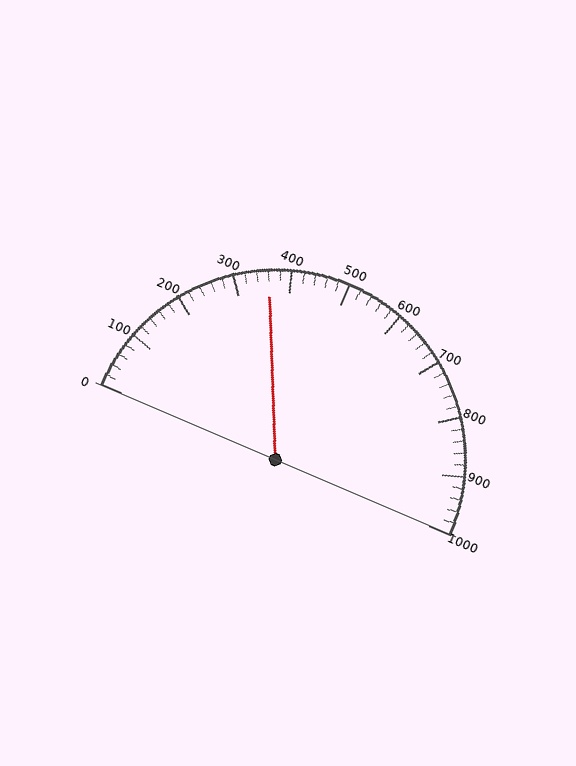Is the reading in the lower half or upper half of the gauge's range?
The reading is in the lower half of the range (0 to 1000).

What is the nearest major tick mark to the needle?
The nearest major tick mark is 400.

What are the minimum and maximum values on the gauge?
The gauge ranges from 0 to 1000.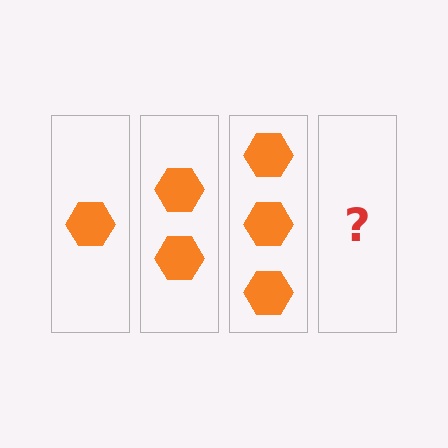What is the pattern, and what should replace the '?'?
The pattern is that each step adds one more hexagon. The '?' should be 4 hexagons.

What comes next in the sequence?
The next element should be 4 hexagons.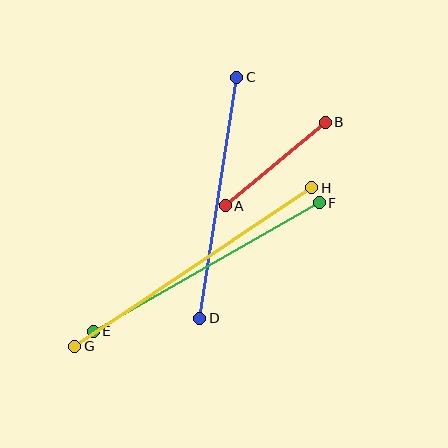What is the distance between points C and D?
The distance is approximately 244 pixels.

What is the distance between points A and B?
The distance is approximately 130 pixels.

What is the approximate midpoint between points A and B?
The midpoint is at approximately (275, 164) pixels.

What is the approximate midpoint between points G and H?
The midpoint is at approximately (193, 267) pixels.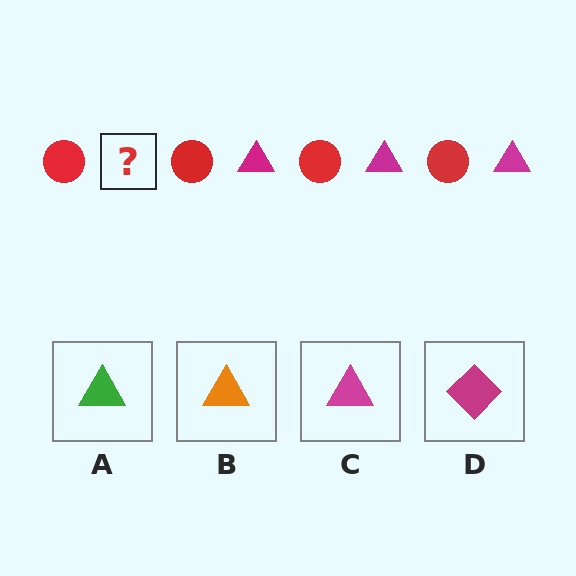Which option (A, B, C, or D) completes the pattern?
C.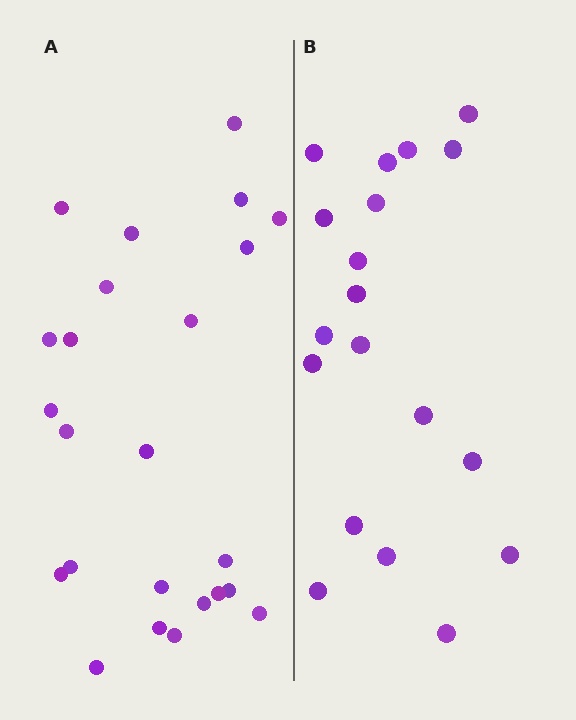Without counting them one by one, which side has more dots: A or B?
Region A (the left region) has more dots.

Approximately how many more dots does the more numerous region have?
Region A has about 5 more dots than region B.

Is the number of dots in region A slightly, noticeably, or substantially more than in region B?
Region A has noticeably more, but not dramatically so. The ratio is roughly 1.3 to 1.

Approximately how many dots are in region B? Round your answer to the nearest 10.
About 20 dots. (The exact count is 19, which rounds to 20.)